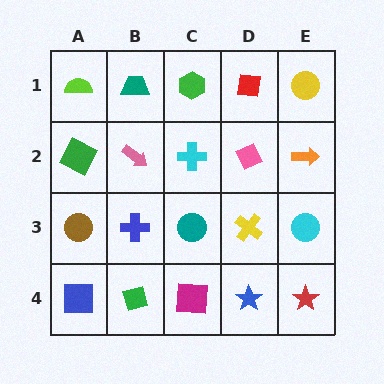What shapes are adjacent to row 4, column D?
A yellow cross (row 3, column D), a magenta square (row 4, column C), a red star (row 4, column E).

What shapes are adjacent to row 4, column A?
A brown circle (row 3, column A), a green diamond (row 4, column B).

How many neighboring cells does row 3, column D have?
4.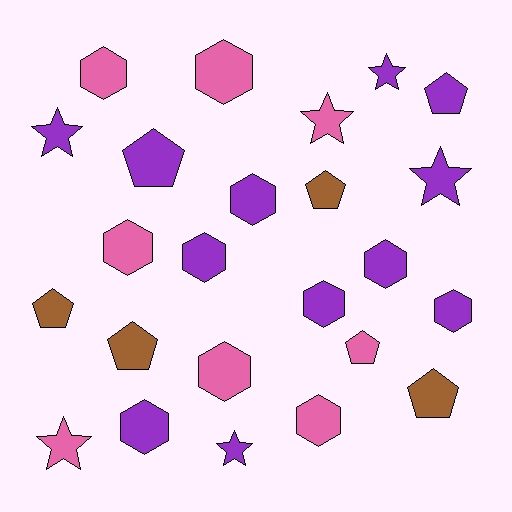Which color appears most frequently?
Purple, with 12 objects.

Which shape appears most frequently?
Hexagon, with 11 objects.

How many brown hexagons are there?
There are no brown hexagons.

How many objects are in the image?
There are 24 objects.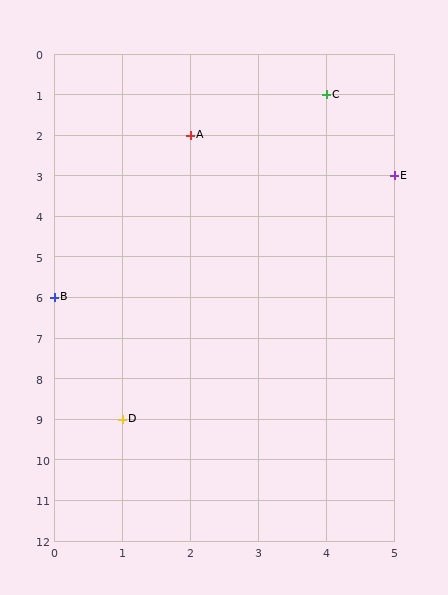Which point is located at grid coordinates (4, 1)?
Point C is at (4, 1).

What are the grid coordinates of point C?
Point C is at grid coordinates (4, 1).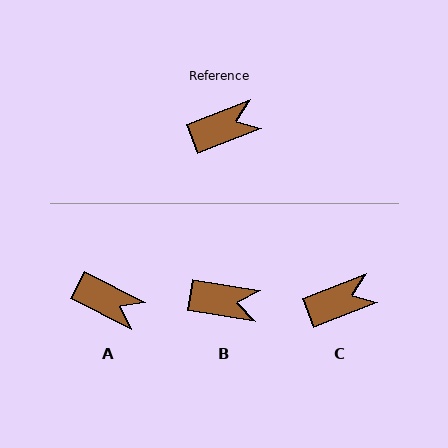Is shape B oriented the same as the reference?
No, it is off by about 31 degrees.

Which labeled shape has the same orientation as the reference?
C.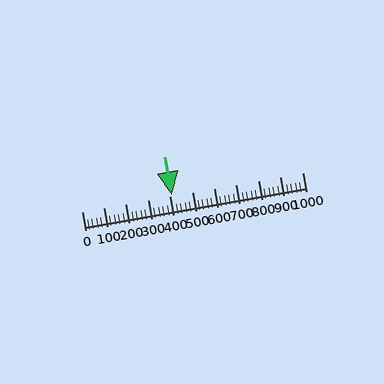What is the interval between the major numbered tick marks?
The major tick marks are spaced 100 units apart.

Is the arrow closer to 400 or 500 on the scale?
The arrow is closer to 400.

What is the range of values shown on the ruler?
The ruler shows values from 0 to 1000.